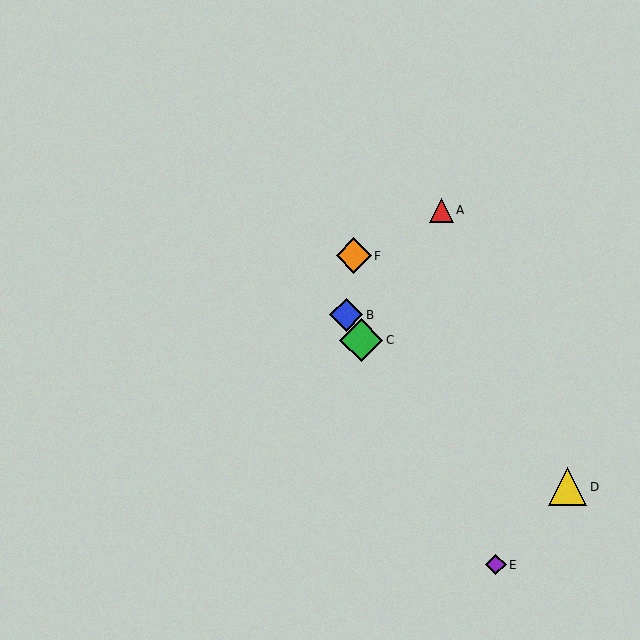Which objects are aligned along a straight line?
Objects B, C, E are aligned along a straight line.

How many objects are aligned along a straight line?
3 objects (B, C, E) are aligned along a straight line.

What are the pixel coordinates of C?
Object C is at (361, 340).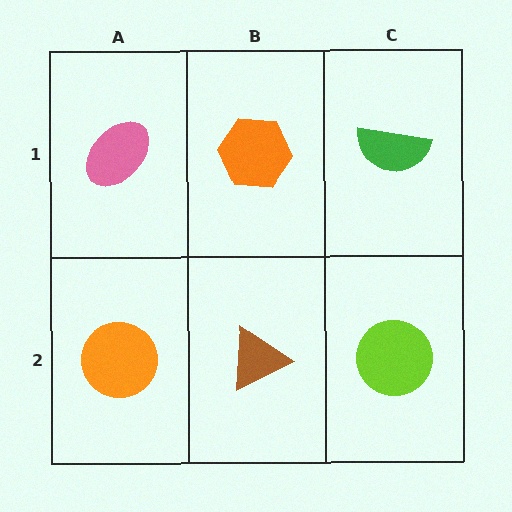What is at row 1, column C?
A green semicircle.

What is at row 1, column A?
A pink ellipse.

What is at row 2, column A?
An orange circle.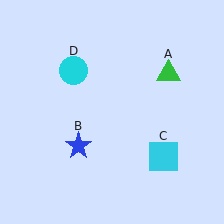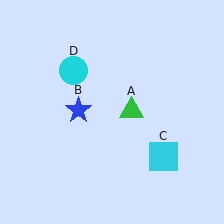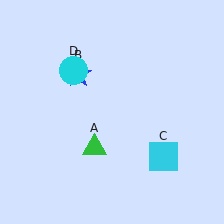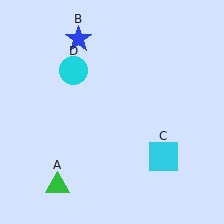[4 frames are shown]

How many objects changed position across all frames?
2 objects changed position: green triangle (object A), blue star (object B).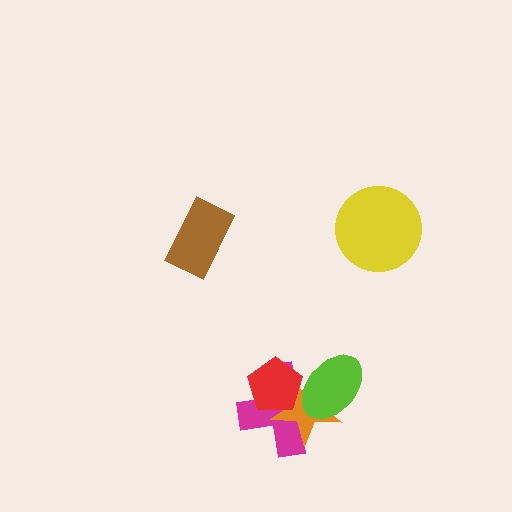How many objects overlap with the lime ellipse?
3 objects overlap with the lime ellipse.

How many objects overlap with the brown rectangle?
0 objects overlap with the brown rectangle.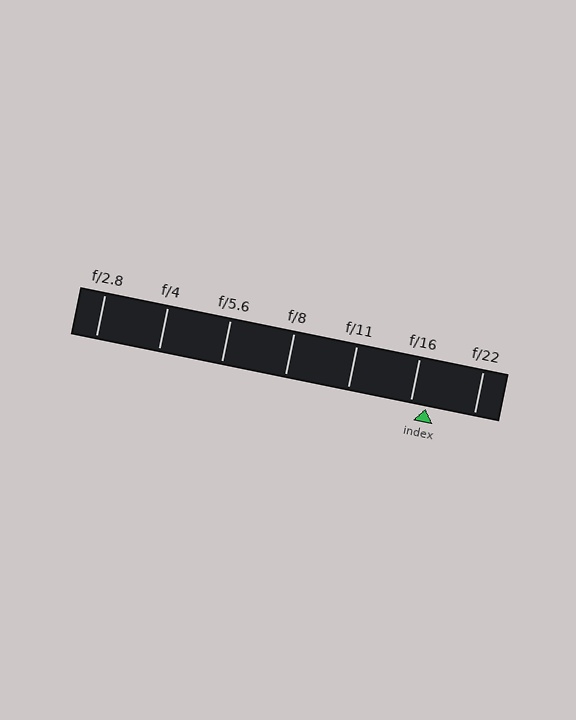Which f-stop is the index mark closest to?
The index mark is closest to f/16.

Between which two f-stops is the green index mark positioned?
The index mark is between f/16 and f/22.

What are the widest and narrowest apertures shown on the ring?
The widest aperture shown is f/2.8 and the narrowest is f/22.